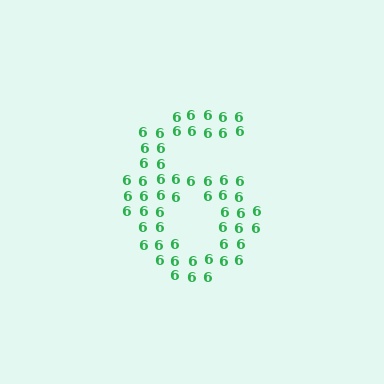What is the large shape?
The large shape is the digit 6.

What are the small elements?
The small elements are digit 6's.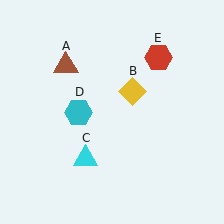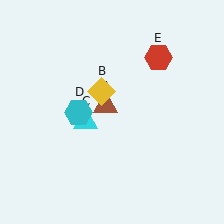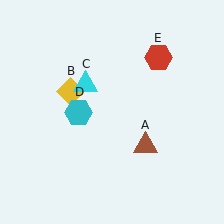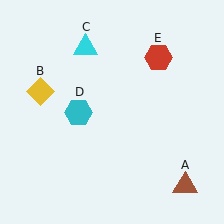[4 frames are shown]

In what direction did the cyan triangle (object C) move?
The cyan triangle (object C) moved up.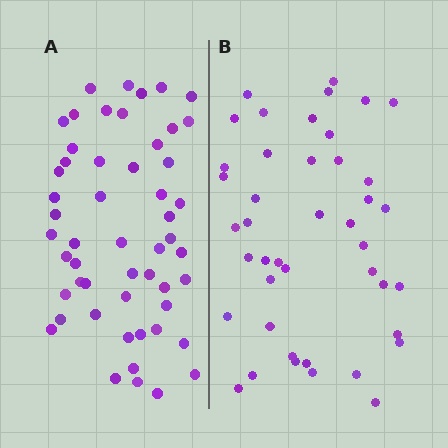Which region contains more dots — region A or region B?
Region A (the left region) has more dots.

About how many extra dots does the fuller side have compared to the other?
Region A has roughly 10 or so more dots than region B.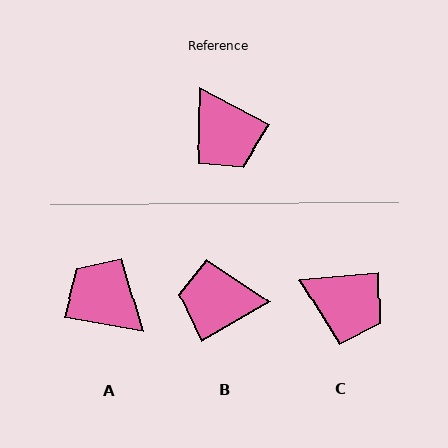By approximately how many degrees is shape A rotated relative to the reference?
Approximately 163 degrees clockwise.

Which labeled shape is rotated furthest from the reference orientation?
A, about 163 degrees away.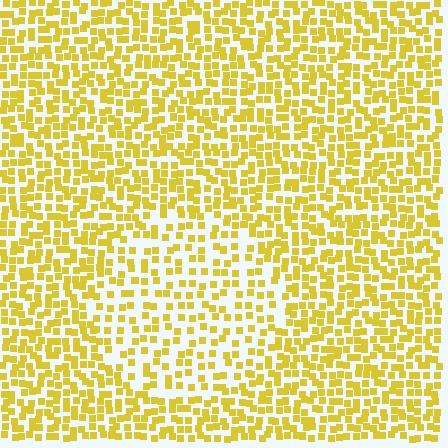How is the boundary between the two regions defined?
The boundary is defined by a change in element density (approximately 1.7x ratio). All elements are the same color, size, and shape.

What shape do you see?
I see a circle.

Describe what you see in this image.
The image contains small yellow elements arranged at two different densities. A circle-shaped region is visible where the elements are less densely packed than the surrounding area.